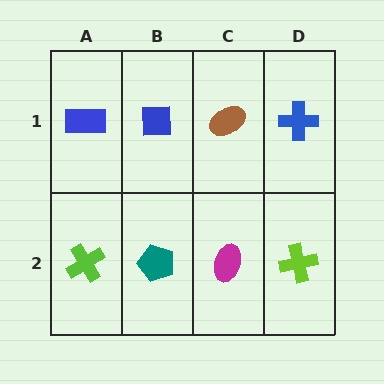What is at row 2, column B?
A teal pentagon.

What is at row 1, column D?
A blue cross.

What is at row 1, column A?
A blue rectangle.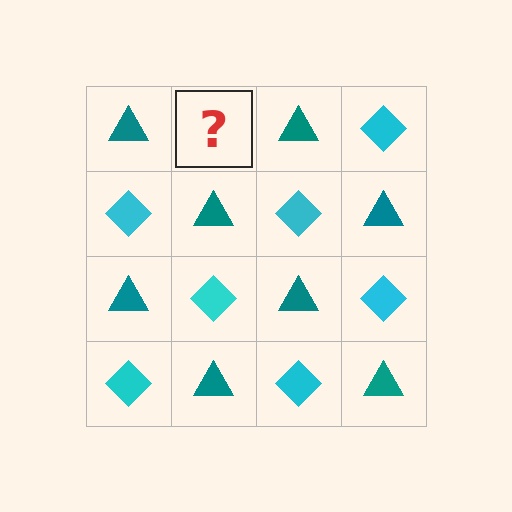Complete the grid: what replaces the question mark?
The question mark should be replaced with a cyan diamond.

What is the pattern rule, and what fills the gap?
The rule is that it alternates teal triangle and cyan diamond in a checkerboard pattern. The gap should be filled with a cyan diamond.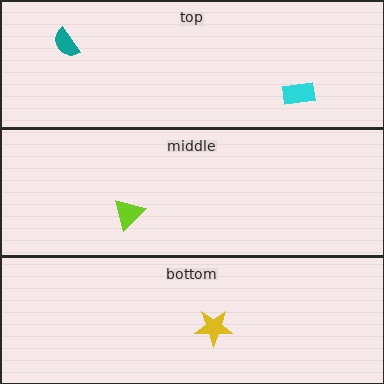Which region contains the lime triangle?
The middle region.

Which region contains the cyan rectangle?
The top region.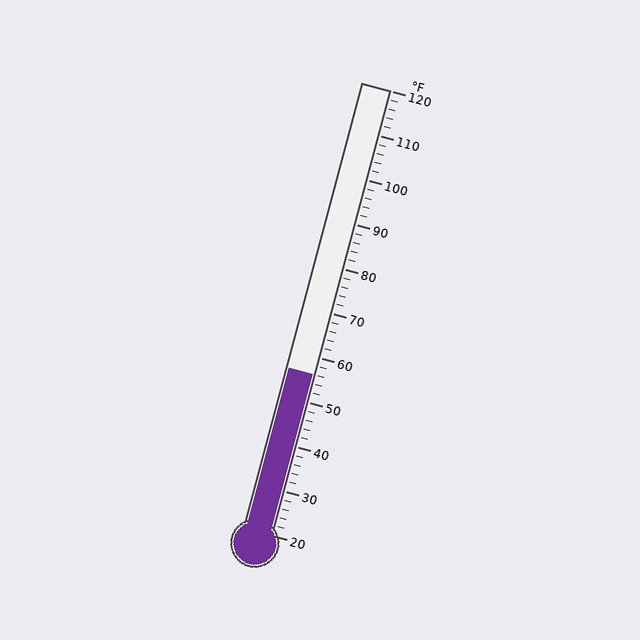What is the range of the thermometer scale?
The thermometer scale ranges from 20°F to 120°F.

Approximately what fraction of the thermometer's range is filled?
The thermometer is filled to approximately 35% of its range.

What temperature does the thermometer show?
The thermometer shows approximately 56°F.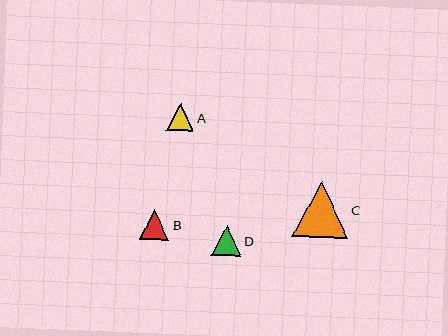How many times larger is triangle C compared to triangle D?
Triangle C is approximately 1.9 times the size of triangle D.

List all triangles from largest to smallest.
From largest to smallest: C, B, D, A.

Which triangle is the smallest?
Triangle A is the smallest with a size of approximately 27 pixels.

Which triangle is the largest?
Triangle C is the largest with a size of approximately 56 pixels.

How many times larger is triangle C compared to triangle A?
Triangle C is approximately 2.1 times the size of triangle A.